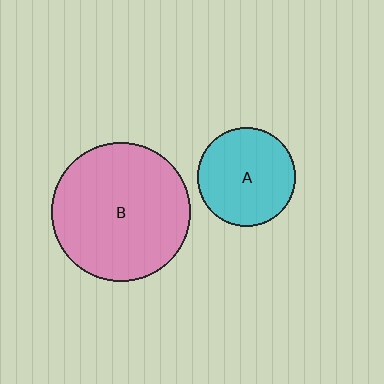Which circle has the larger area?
Circle B (pink).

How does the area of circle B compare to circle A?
Approximately 2.0 times.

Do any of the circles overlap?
No, none of the circles overlap.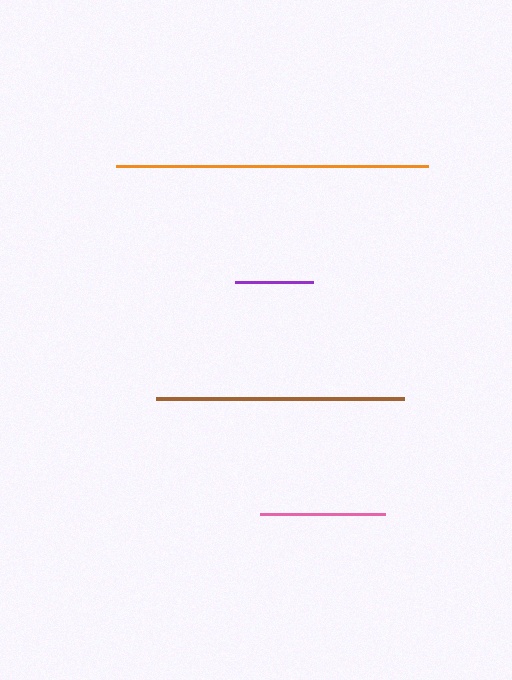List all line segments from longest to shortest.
From longest to shortest: orange, brown, pink, purple.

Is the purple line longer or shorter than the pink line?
The pink line is longer than the purple line.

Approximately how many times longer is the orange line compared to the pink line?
The orange line is approximately 2.5 times the length of the pink line.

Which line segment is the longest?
The orange line is the longest at approximately 312 pixels.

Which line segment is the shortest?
The purple line is the shortest at approximately 78 pixels.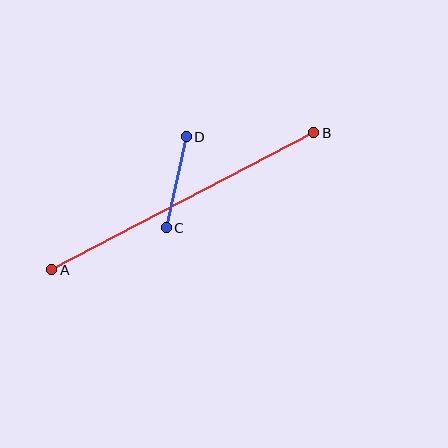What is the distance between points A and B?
The distance is approximately 296 pixels.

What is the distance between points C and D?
The distance is approximately 93 pixels.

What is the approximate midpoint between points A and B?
The midpoint is at approximately (183, 201) pixels.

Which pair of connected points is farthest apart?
Points A and B are farthest apart.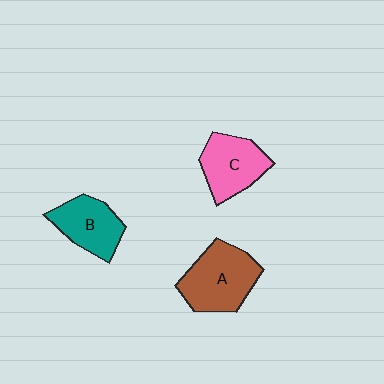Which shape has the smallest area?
Shape B (teal).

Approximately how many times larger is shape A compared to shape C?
Approximately 1.3 times.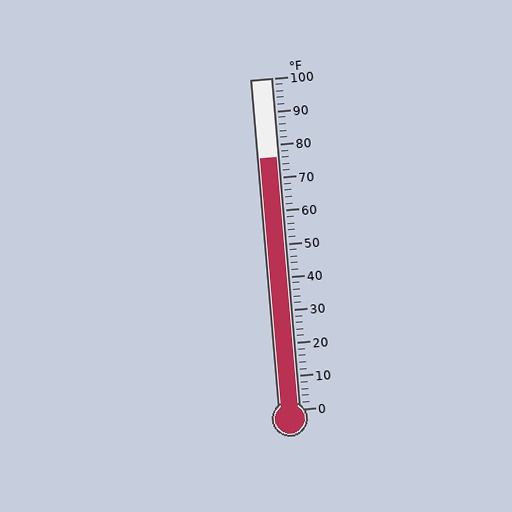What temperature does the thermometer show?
The thermometer shows approximately 76°F.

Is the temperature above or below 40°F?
The temperature is above 40°F.